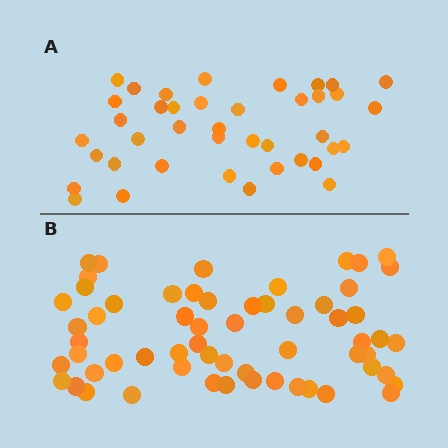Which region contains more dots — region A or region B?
Region B (the bottom region) has more dots.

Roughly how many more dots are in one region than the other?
Region B has approximately 20 more dots than region A.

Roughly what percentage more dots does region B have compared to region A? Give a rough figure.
About 50% more.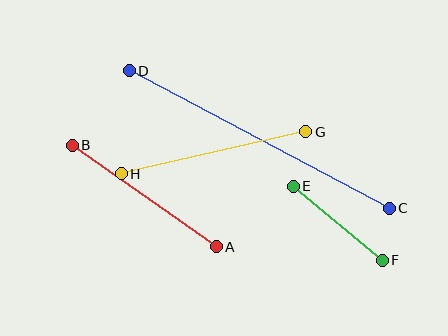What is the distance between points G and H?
The distance is approximately 189 pixels.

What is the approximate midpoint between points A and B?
The midpoint is at approximately (144, 196) pixels.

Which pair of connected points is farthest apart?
Points C and D are farthest apart.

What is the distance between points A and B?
The distance is approximately 176 pixels.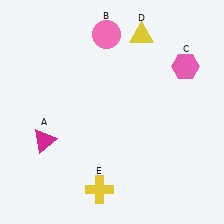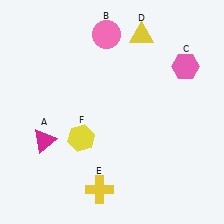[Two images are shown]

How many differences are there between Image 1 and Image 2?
There is 1 difference between the two images.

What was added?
A yellow hexagon (F) was added in Image 2.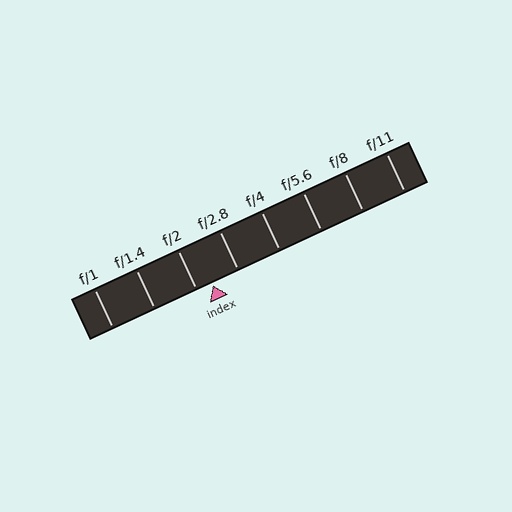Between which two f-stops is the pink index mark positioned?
The index mark is between f/2 and f/2.8.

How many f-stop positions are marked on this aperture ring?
There are 8 f-stop positions marked.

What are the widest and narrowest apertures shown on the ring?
The widest aperture shown is f/1 and the narrowest is f/11.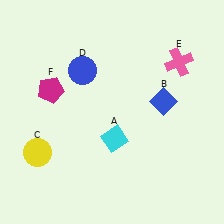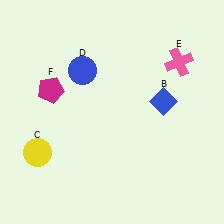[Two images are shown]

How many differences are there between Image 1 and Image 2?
There is 1 difference between the two images.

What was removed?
The cyan diamond (A) was removed in Image 2.